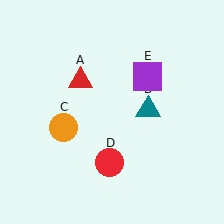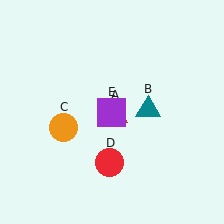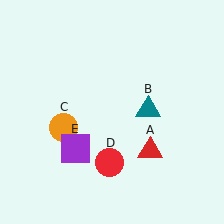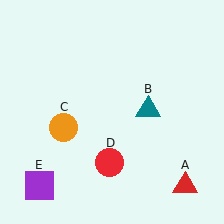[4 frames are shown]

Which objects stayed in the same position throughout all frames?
Teal triangle (object B) and orange circle (object C) and red circle (object D) remained stationary.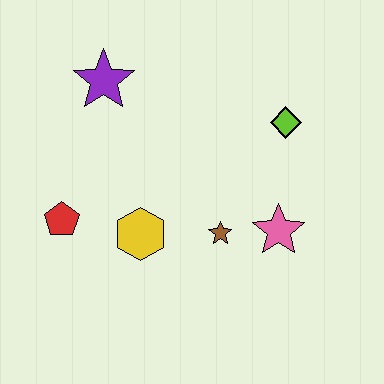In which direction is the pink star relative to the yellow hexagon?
The pink star is to the right of the yellow hexagon.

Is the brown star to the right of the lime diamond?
No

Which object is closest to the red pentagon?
The yellow hexagon is closest to the red pentagon.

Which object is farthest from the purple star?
The pink star is farthest from the purple star.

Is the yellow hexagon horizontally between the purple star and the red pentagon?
No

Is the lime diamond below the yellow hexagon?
No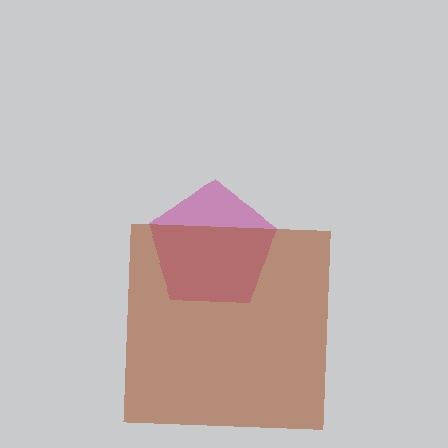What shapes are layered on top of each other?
The layered shapes are: a magenta pentagon, a brown square.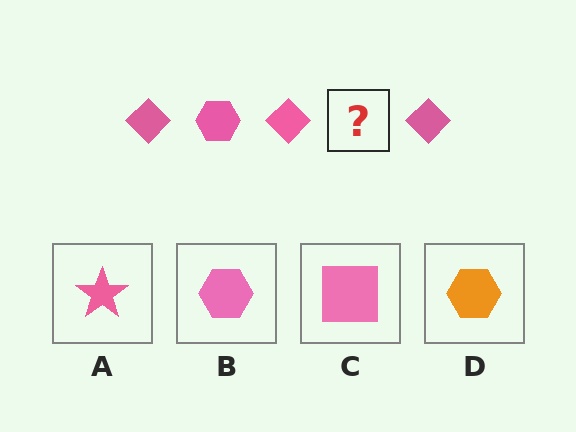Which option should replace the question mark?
Option B.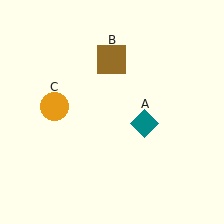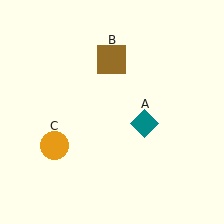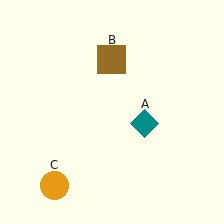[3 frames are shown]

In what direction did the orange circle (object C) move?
The orange circle (object C) moved down.